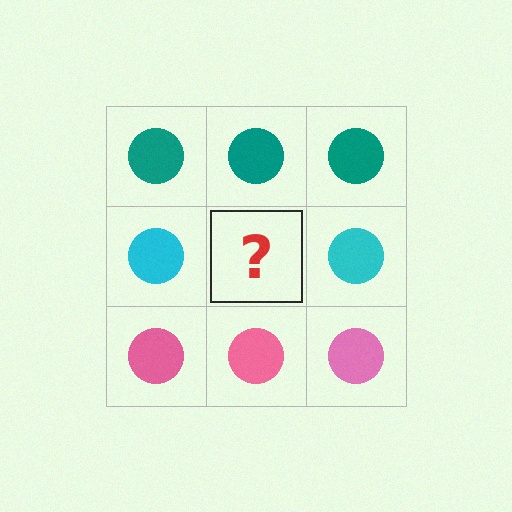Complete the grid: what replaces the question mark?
The question mark should be replaced with a cyan circle.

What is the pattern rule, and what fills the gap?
The rule is that each row has a consistent color. The gap should be filled with a cyan circle.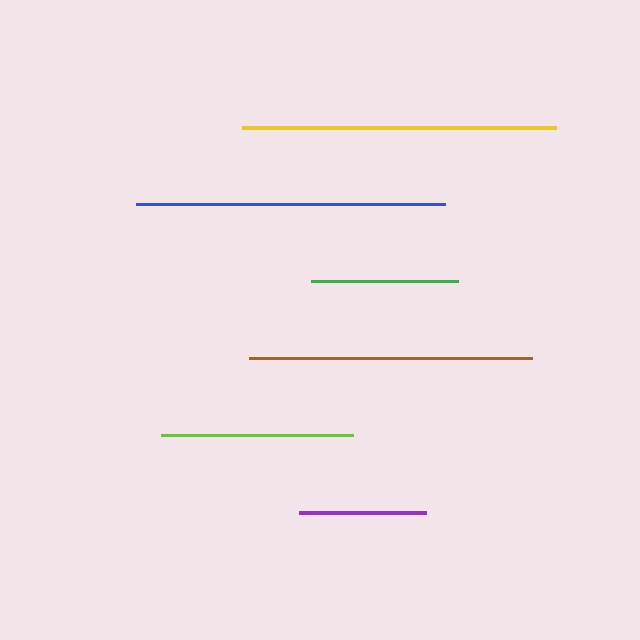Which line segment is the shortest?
The purple line is the shortest at approximately 127 pixels.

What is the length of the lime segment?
The lime segment is approximately 192 pixels long.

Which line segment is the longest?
The yellow line is the longest at approximately 315 pixels.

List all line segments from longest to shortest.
From longest to shortest: yellow, blue, brown, lime, green, purple.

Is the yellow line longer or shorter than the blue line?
The yellow line is longer than the blue line.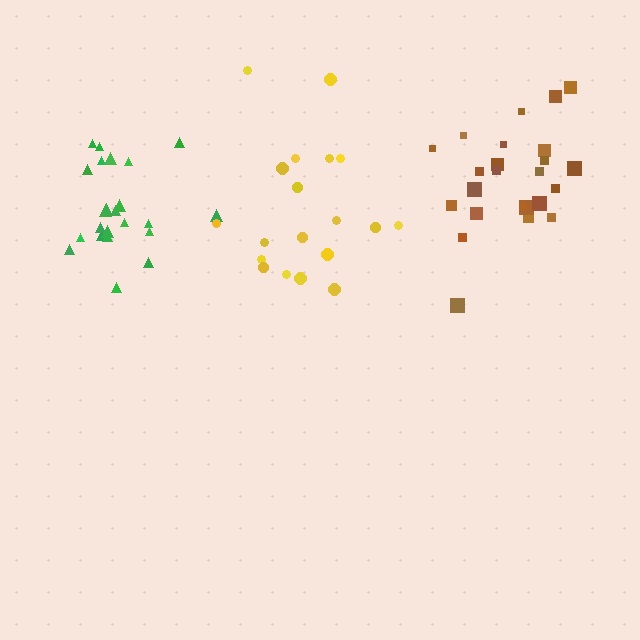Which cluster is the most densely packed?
Green.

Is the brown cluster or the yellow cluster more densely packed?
Brown.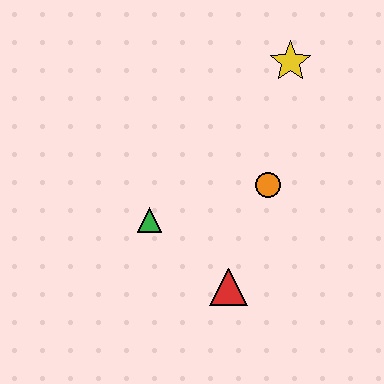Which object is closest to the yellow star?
The orange circle is closest to the yellow star.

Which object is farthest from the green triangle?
The yellow star is farthest from the green triangle.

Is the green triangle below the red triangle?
No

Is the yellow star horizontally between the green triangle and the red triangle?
No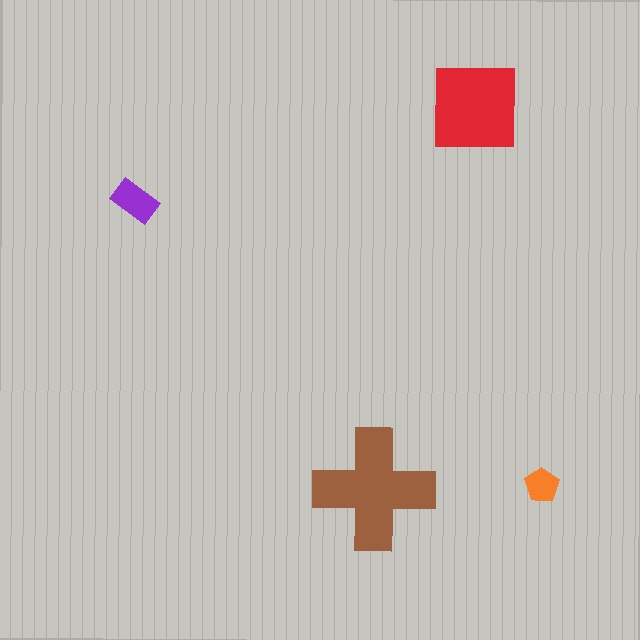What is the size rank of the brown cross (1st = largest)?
1st.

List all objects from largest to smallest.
The brown cross, the red square, the purple rectangle, the orange pentagon.